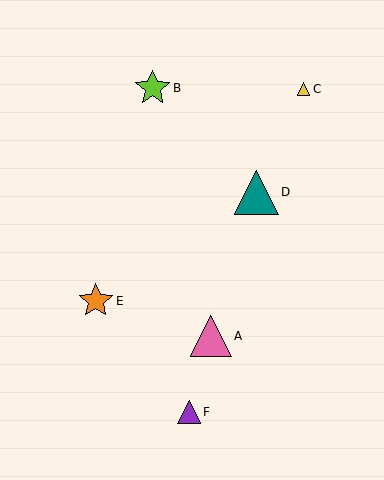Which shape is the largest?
The teal triangle (labeled D) is the largest.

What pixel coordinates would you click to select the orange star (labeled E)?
Click at (96, 301) to select the orange star E.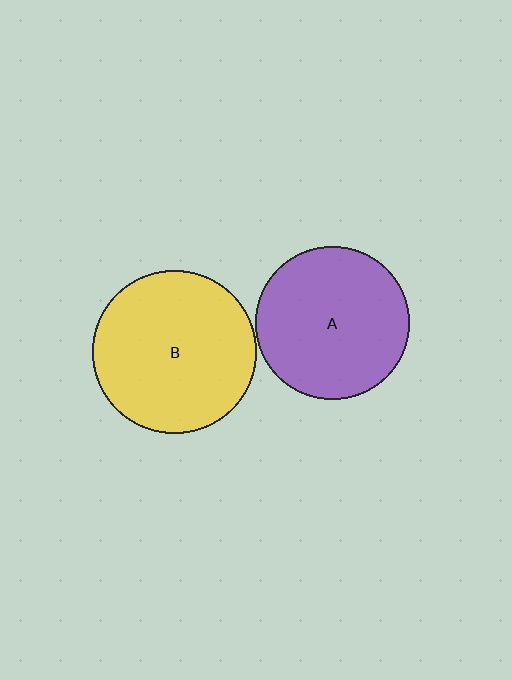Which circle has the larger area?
Circle B (yellow).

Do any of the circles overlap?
No, none of the circles overlap.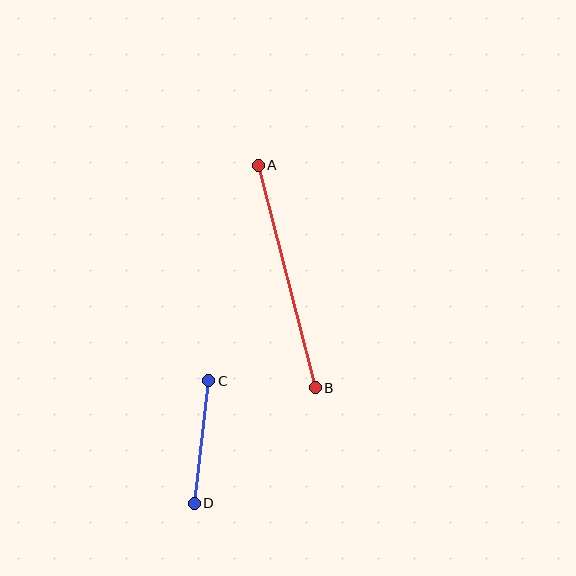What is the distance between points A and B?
The distance is approximately 230 pixels.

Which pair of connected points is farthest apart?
Points A and B are farthest apart.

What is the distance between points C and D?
The distance is approximately 123 pixels.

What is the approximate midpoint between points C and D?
The midpoint is at approximately (202, 442) pixels.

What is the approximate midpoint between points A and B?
The midpoint is at approximately (287, 276) pixels.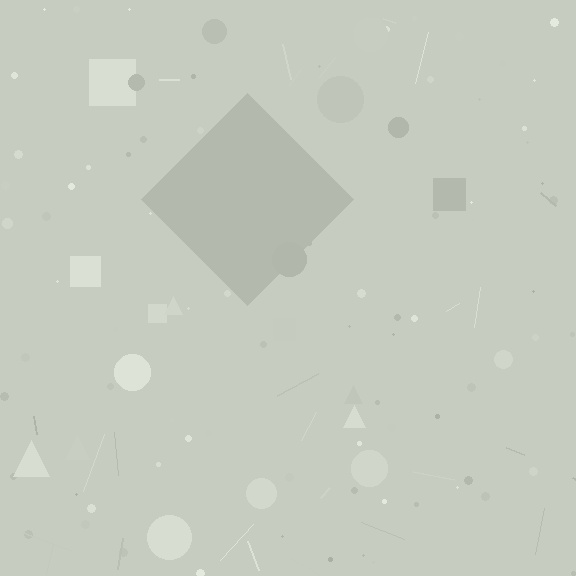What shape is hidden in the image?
A diamond is hidden in the image.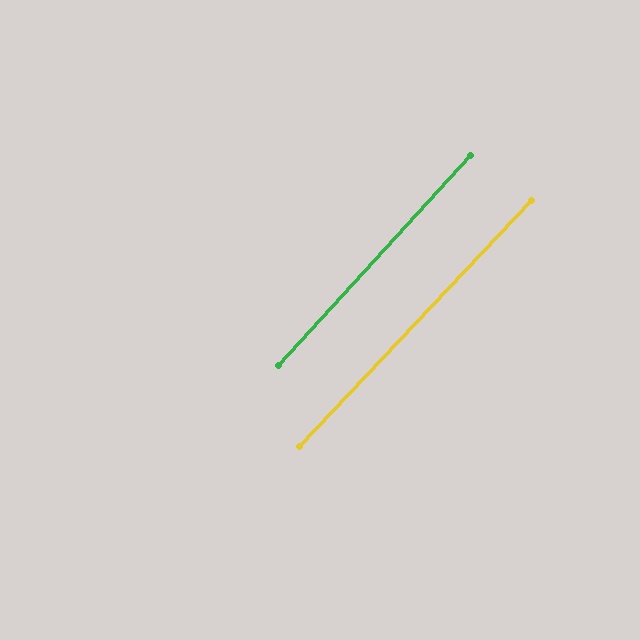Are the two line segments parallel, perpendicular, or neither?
Parallel — their directions differ by only 0.9°.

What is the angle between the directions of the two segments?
Approximately 1 degree.